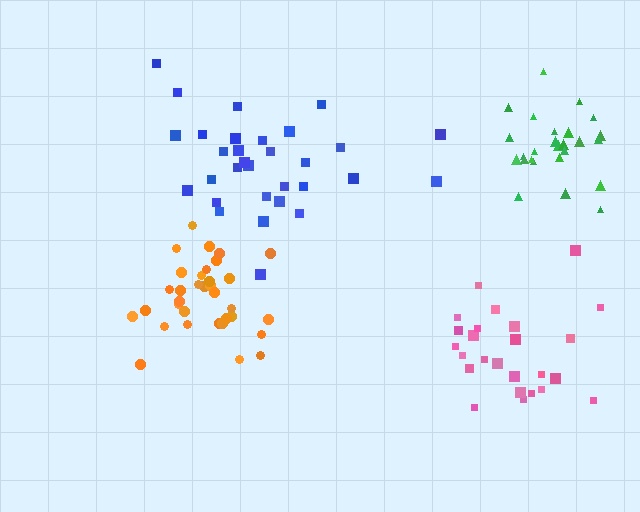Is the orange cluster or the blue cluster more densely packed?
Orange.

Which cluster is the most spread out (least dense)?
Blue.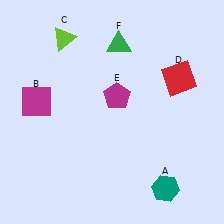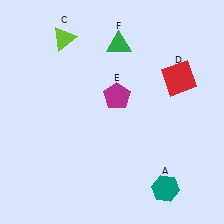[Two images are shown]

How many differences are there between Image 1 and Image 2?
There is 1 difference between the two images.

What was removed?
The magenta square (B) was removed in Image 2.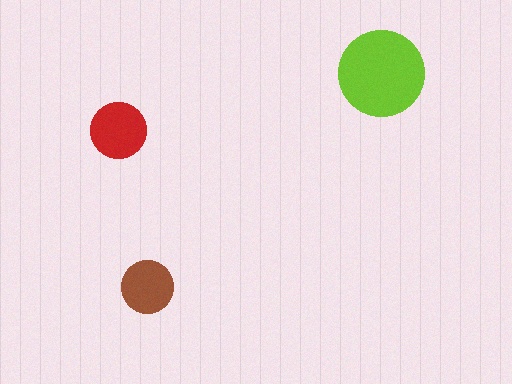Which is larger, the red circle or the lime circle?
The lime one.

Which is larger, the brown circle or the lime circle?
The lime one.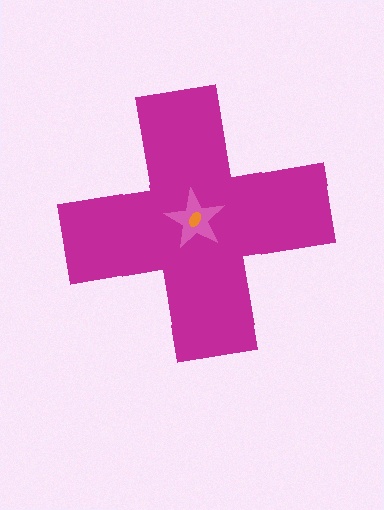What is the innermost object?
The orange ellipse.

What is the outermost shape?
The magenta cross.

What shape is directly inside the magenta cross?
The pink star.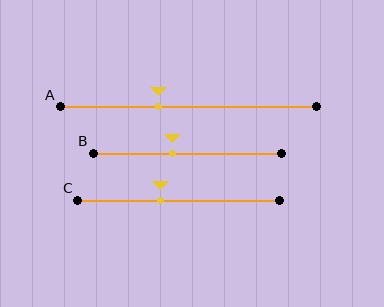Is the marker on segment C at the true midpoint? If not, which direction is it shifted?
No, the marker on segment C is shifted to the left by about 9% of the segment length.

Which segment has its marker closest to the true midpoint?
Segment B has its marker closest to the true midpoint.